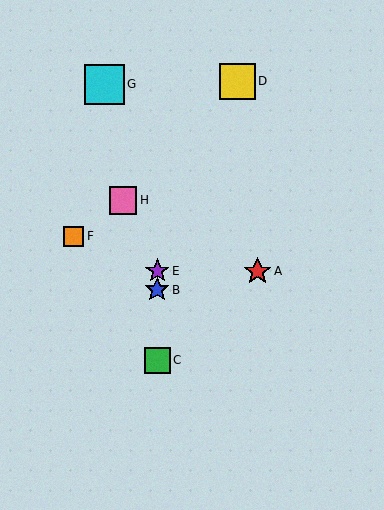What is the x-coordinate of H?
Object H is at x≈123.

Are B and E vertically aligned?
Yes, both are at x≈157.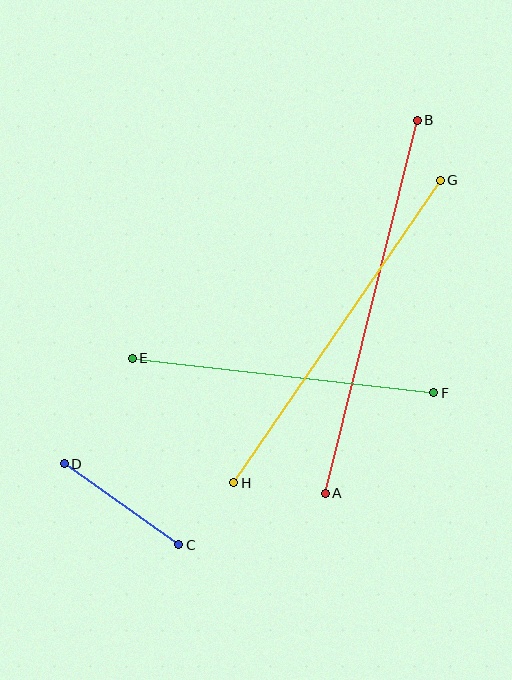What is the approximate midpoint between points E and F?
The midpoint is at approximately (283, 375) pixels.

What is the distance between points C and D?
The distance is approximately 140 pixels.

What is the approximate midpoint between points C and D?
The midpoint is at approximately (121, 504) pixels.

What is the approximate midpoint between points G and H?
The midpoint is at approximately (337, 331) pixels.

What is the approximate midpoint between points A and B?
The midpoint is at approximately (371, 307) pixels.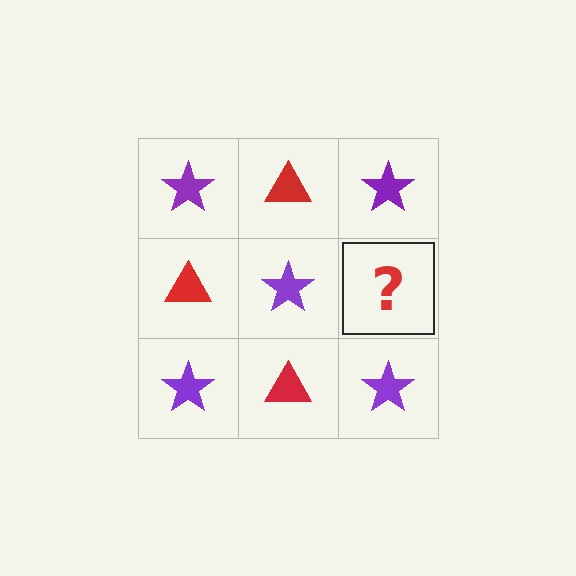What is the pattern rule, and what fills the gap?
The rule is that it alternates purple star and red triangle in a checkerboard pattern. The gap should be filled with a red triangle.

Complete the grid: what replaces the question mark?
The question mark should be replaced with a red triangle.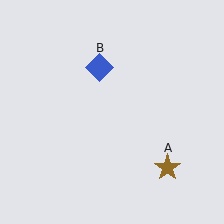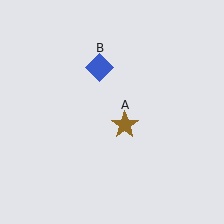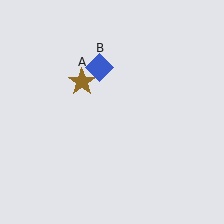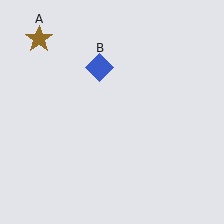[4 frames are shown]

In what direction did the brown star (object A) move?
The brown star (object A) moved up and to the left.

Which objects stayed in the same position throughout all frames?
Blue diamond (object B) remained stationary.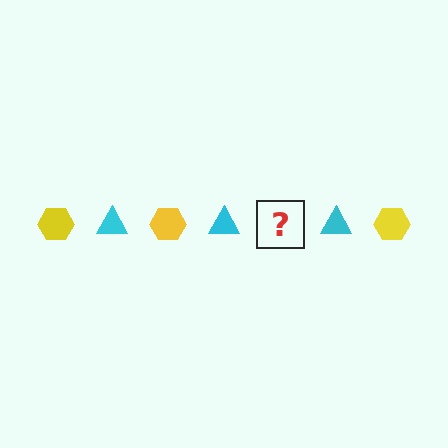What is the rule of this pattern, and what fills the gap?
The rule is that the pattern alternates between yellow hexagon and cyan triangle. The gap should be filled with a yellow hexagon.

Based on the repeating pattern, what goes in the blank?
The blank should be a yellow hexagon.